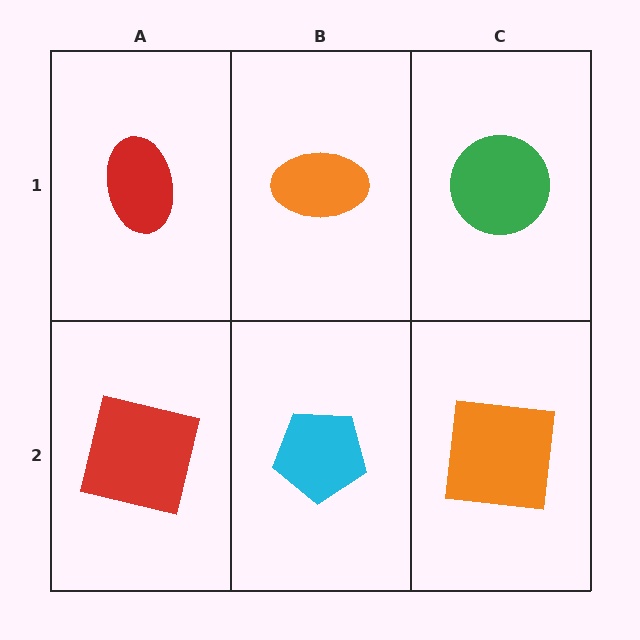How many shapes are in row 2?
3 shapes.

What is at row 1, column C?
A green circle.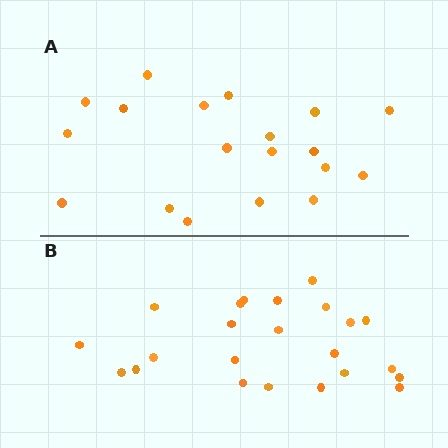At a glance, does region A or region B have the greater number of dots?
Region B (the bottom region) has more dots.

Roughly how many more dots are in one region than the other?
Region B has about 4 more dots than region A.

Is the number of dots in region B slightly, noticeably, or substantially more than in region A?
Region B has only slightly more — the two regions are fairly close. The ratio is roughly 1.2 to 1.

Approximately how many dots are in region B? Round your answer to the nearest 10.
About 20 dots. (The exact count is 23, which rounds to 20.)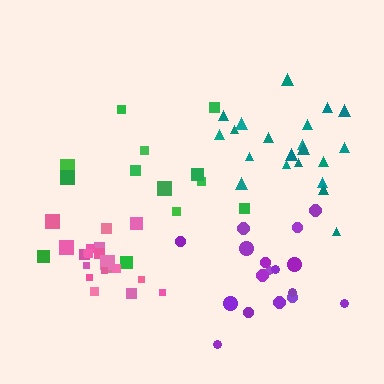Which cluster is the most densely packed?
Pink.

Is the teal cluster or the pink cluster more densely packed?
Pink.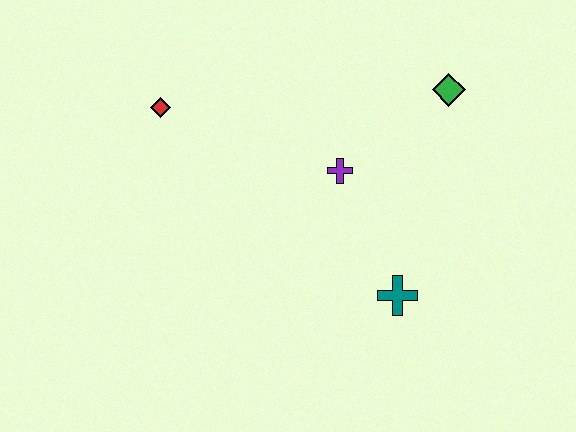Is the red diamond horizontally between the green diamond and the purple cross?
No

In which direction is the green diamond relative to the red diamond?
The green diamond is to the right of the red diamond.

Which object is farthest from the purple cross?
The red diamond is farthest from the purple cross.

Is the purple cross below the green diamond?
Yes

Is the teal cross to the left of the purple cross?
No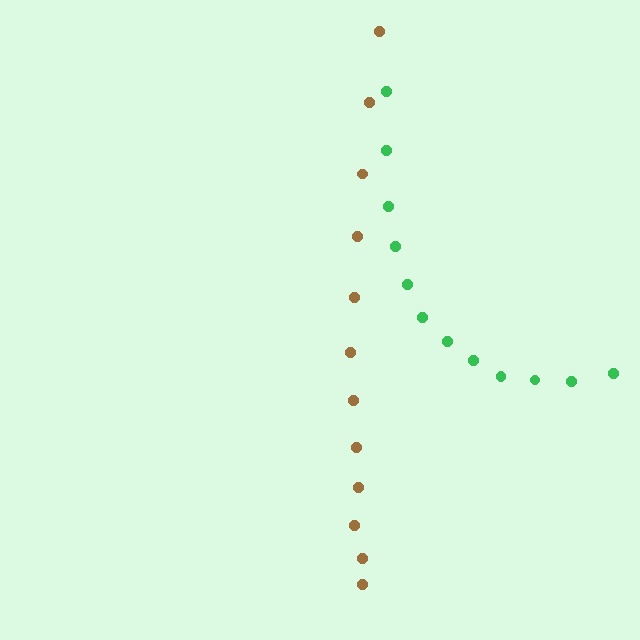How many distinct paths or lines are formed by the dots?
There are 2 distinct paths.